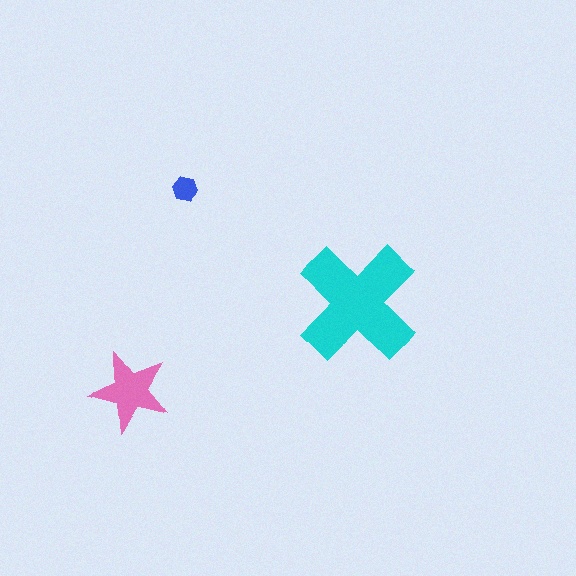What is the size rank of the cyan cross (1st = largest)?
1st.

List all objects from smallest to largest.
The blue hexagon, the pink star, the cyan cross.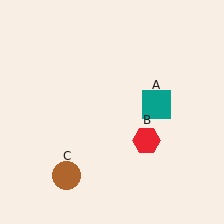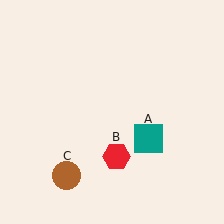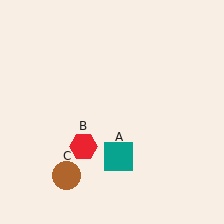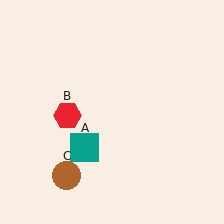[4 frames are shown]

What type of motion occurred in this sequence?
The teal square (object A), red hexagon (object B) rotated clockwise around the center of the scene.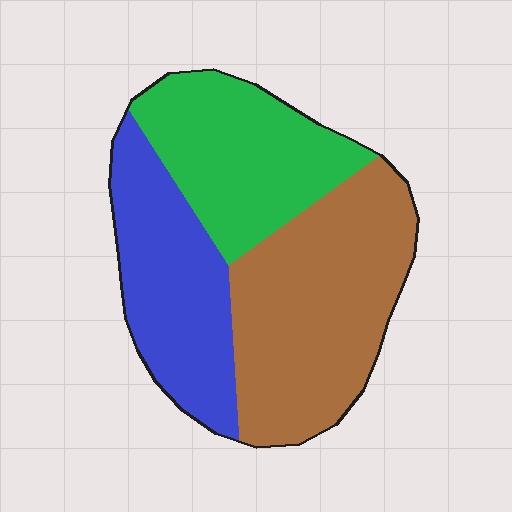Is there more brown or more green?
Brown.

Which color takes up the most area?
Brown, at roughly 40%.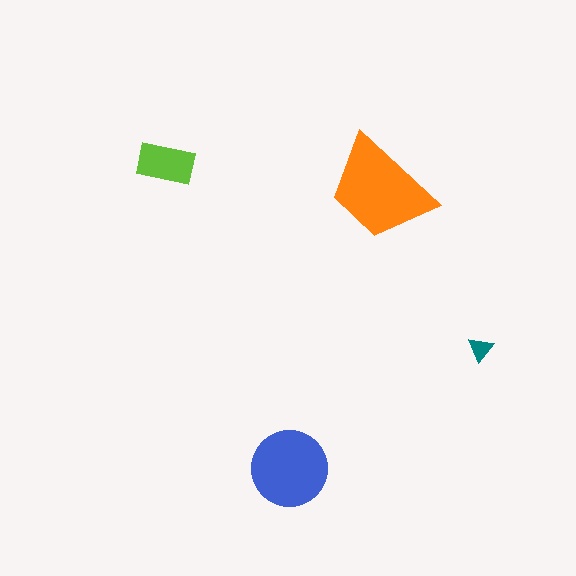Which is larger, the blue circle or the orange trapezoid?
The orange trapezoid.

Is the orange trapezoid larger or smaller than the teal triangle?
Larger.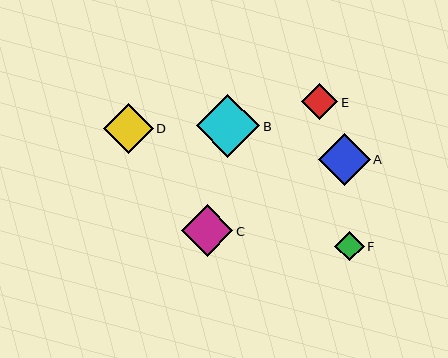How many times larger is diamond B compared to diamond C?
Diamond B is approximately 1.2 times the size of diamond C.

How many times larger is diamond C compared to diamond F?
Diamond C is approximately 1.7 times the size of diamond F.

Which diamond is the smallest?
Diamond F is the smallest with a size of approximately 29 pixels.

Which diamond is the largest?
Diamond B is the largest with a size of approximately 63 pixels.